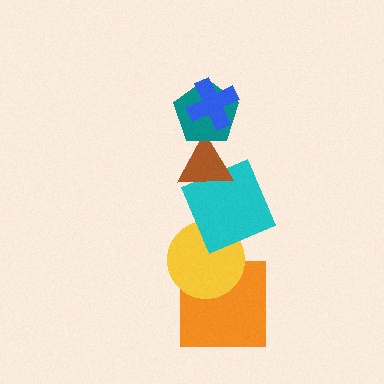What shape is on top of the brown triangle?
The teal pentagon is on top of the brown triangle.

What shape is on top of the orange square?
The yellow circle is on top of the orange square.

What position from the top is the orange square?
The orange square is 6th from the top.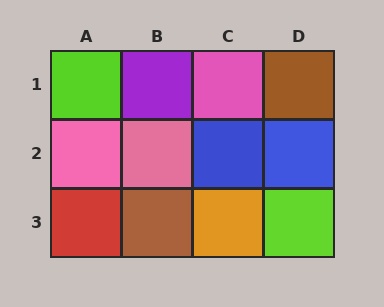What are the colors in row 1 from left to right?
Lime, purple, pink, brown.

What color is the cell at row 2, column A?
Pink.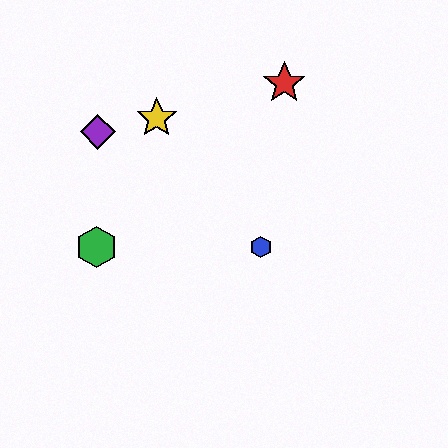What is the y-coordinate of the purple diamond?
The purple diamond is at y≈132.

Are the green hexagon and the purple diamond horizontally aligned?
No, the green hexagon is at y≈247 and the purple diamond is at y≈132.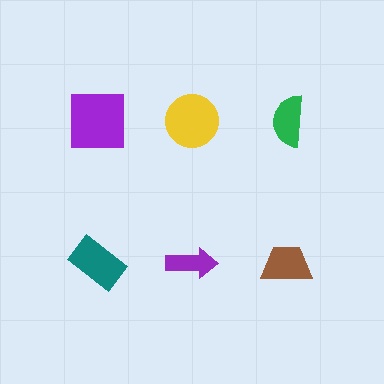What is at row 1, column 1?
A purple square.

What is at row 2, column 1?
A teal rectangle.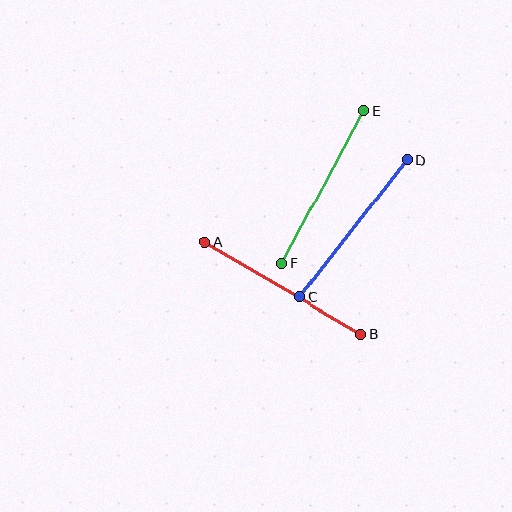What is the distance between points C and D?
The distance is approximately 174 pixels.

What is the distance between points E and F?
The distance is approximately 174 pixels.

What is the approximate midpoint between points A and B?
The midpoint is at approximately (283, 288) pixels.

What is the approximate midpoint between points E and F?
The midpoint is at approximately (323, 187) pixels.